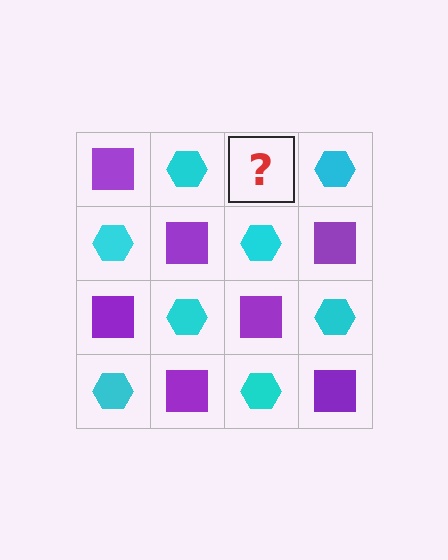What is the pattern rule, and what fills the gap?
The rule is that it alternates purple square and cyan hexagon in a checkerboard pattern. The gap should be filled with a purple square.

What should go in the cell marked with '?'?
The missing cell should contain a purple square.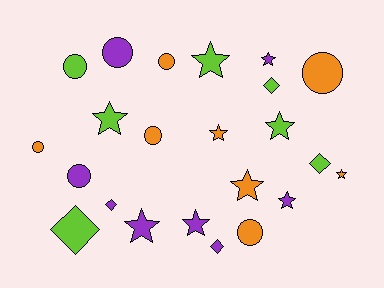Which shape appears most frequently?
Star, with 10 objects.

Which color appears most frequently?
Purple, with 8 objects.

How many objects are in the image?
There are 23 objects.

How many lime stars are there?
There are 3 lime stars.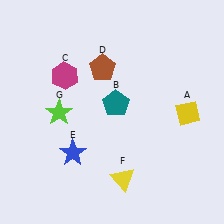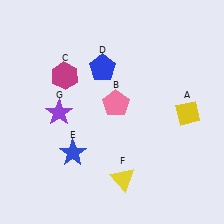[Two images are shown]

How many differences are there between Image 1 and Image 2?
There are 3 differences between the two images.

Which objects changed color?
B changed from teal to pink. D changed from brown to blue. G changed from lime to purple.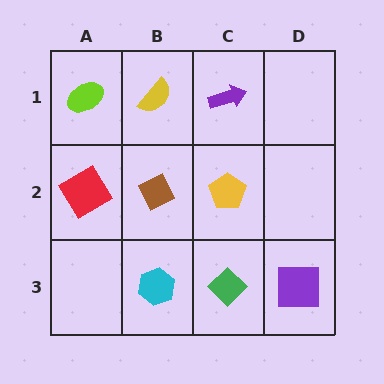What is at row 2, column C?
A yellow pentagon.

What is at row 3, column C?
A green diamond.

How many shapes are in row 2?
3 shapes.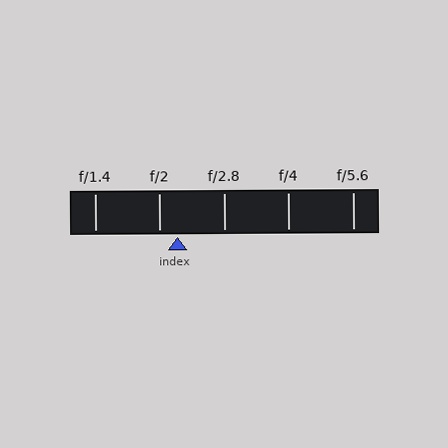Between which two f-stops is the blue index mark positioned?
The index mark is between f/2 and f/2.8.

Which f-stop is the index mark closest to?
The index mark is closest to f/2.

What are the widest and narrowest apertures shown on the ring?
The widest aperture shown is f/1.4 and the narrowest is f/5.6.